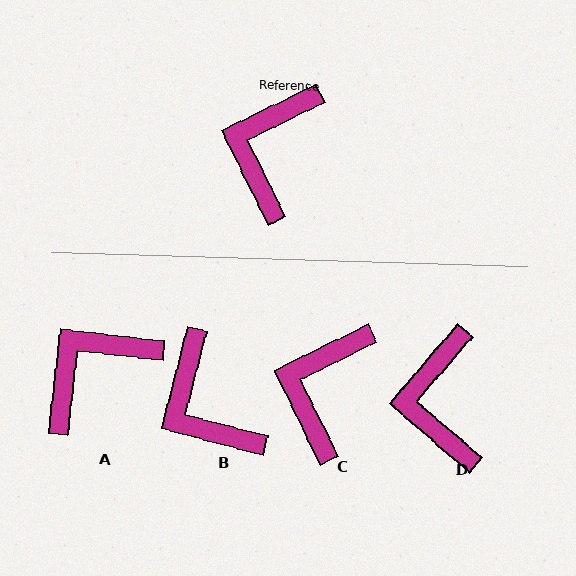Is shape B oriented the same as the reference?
No, it is off by about 49 degrees.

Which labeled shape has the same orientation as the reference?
C.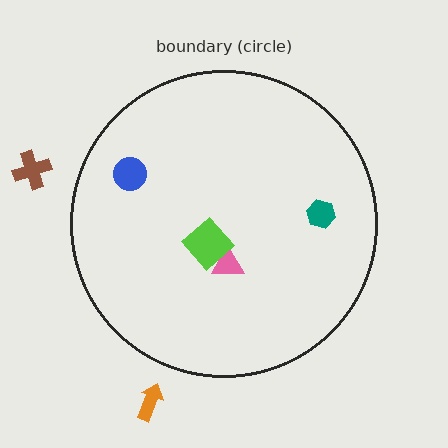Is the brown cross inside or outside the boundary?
Outside.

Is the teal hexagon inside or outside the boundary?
Inside.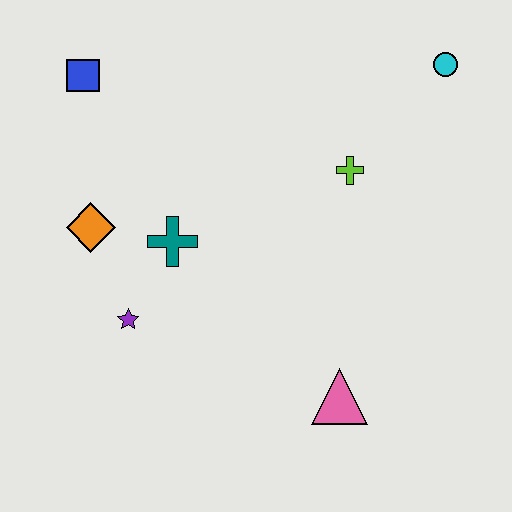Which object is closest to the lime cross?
The cyan circle is closest to the lime cross.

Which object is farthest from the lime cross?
The blue square is farthest from the lime cross.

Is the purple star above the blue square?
No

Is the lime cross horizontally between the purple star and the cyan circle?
Yes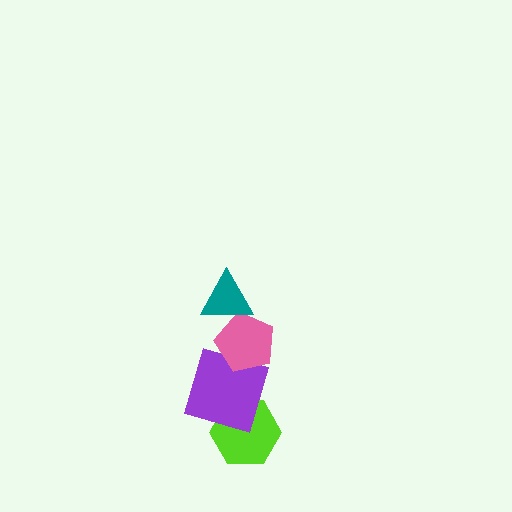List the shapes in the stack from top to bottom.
From top to bottom: the teal triangle, the pink pentagon, the purple square, the lime hexagon.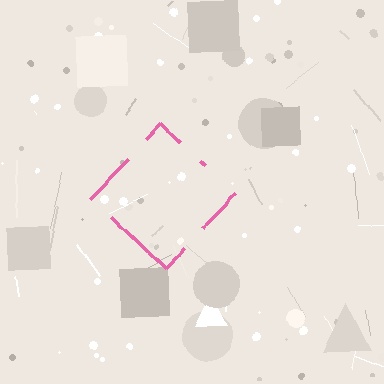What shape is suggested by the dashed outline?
The dashed outline suggests a diamond.